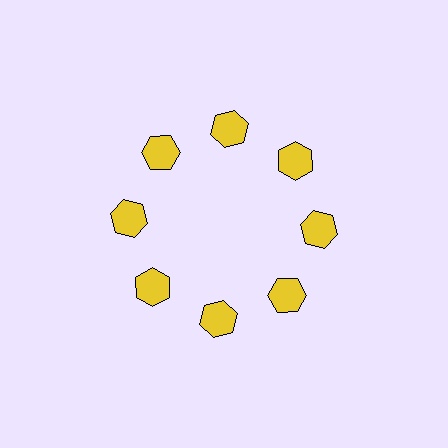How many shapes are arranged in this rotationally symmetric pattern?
There are 8 shapes, arranged in 8 groups of 1.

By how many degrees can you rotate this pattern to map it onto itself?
The pattern maps onto itself every 45 degrees of rotation.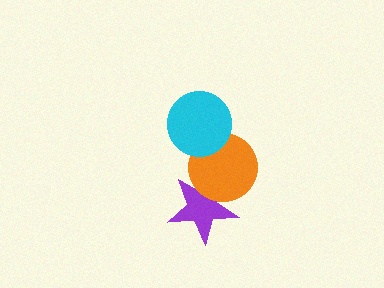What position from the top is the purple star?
The purple star is 3rd from the top.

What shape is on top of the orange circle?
The cyan circle is on top of the orange circle.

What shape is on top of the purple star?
The orange circle is on top of the purple star.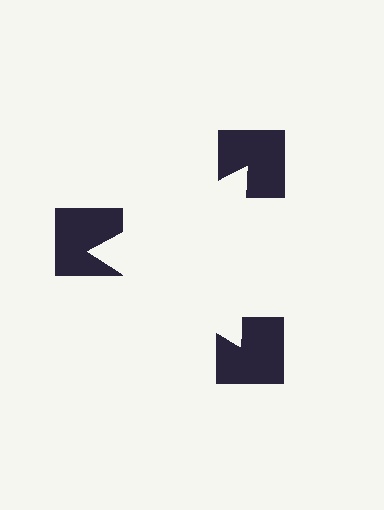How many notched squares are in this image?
There are 3 — one at each vertex of the illusory triangle.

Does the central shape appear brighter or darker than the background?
It typically appears slightly brighter than the background, even though no actual brightness change is drawn.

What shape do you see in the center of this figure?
An illusory triangle — its edges are inferred from the aligned wedge cuts in the notched squares, not physically drawn.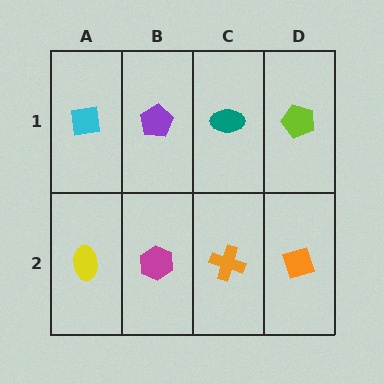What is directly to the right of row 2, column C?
An orange diamond.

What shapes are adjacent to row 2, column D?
A lime pentagon (row 1, column D), an orange cross (row 2, column C).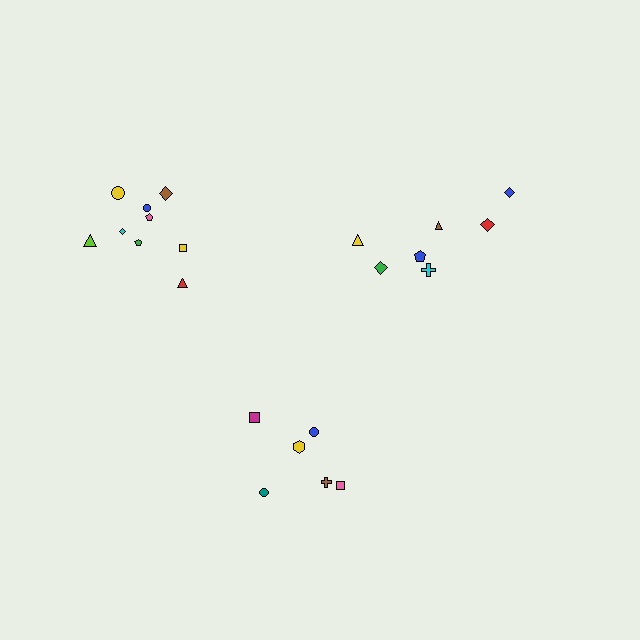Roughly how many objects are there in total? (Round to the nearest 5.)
Roughly 25 objects in total.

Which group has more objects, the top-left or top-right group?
The top-left group.